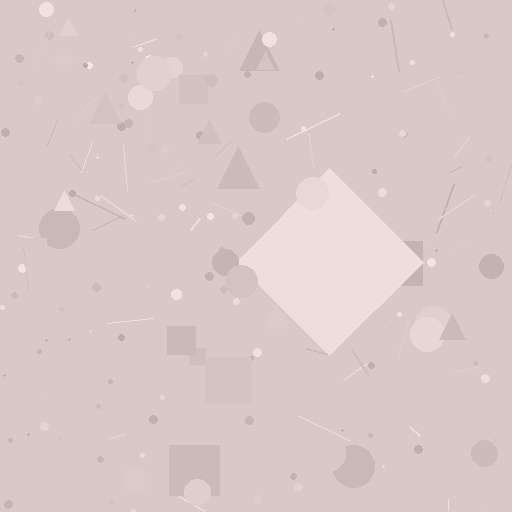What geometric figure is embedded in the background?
A diamond is embedded in the background.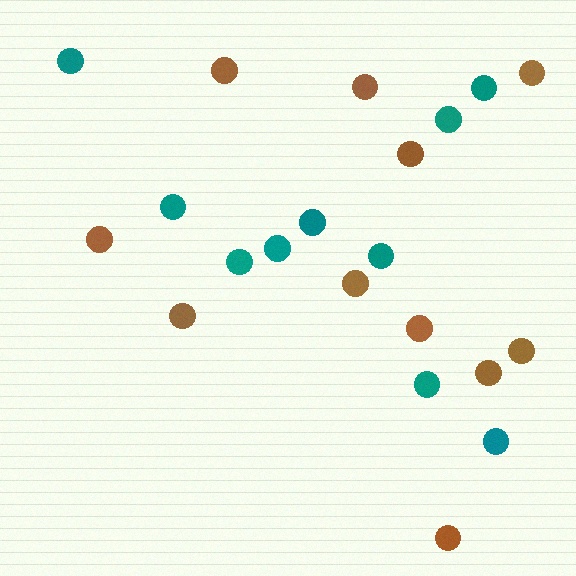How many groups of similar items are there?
There are 2 groups: one group of brown circles (11) and one group of teal circles (10).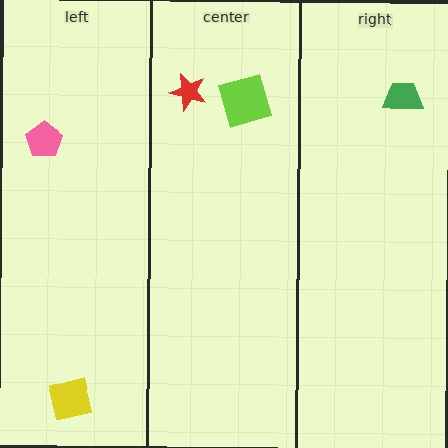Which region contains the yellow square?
The left region.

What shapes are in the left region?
The yellow square, the pink pentagon.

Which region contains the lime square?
The center region.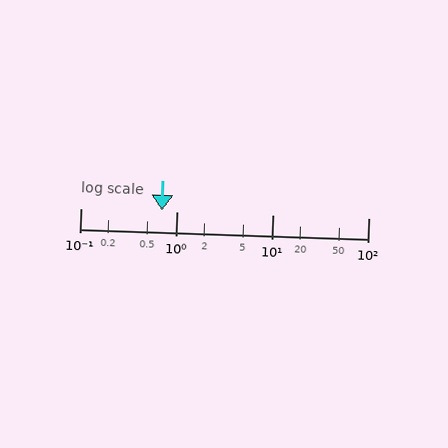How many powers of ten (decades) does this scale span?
The scale spans 3 decades, from 0.1 to 100.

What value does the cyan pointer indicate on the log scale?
The pointer indicates approximately 0.7.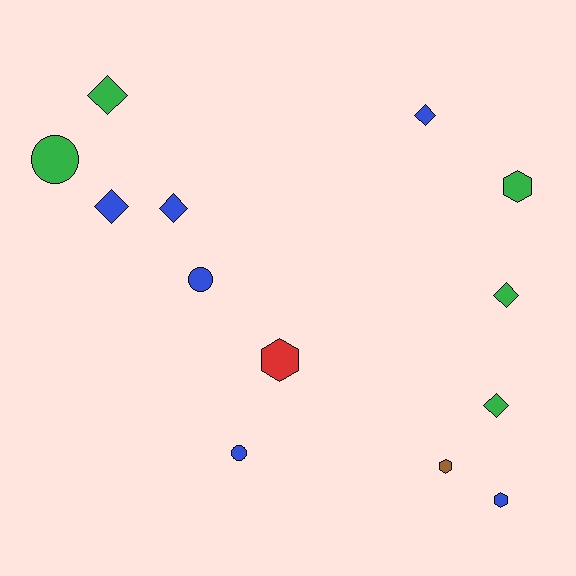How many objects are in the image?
There are 13 objects.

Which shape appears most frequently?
Diamond, with 6 objects.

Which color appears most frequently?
Blue, with 6 objects.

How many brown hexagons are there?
There is 1 brown hexagon.